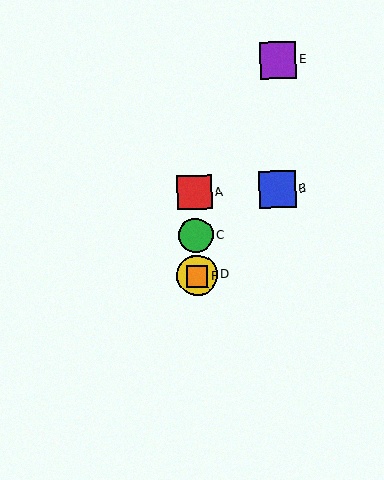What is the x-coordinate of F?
Object F is at x≈197.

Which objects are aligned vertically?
Objects A, C, D, F are aligned vertically.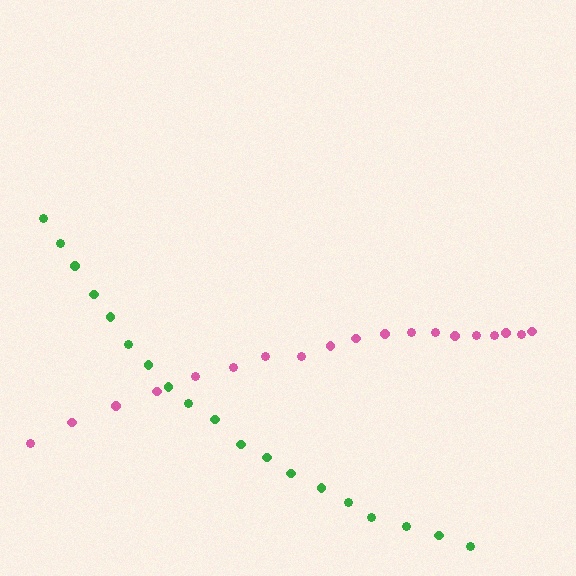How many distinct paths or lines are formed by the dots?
There are 2 distinct paths.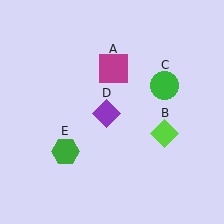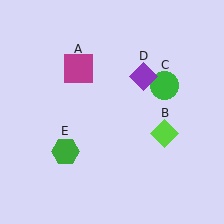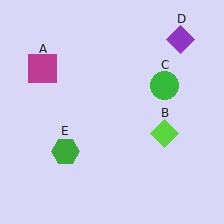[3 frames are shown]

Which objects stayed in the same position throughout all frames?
Lime diamond (object B) and green circle (object C) and green hexagon (object E) remained stationary.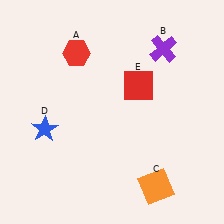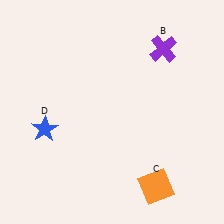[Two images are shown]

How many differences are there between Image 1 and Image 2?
There are 2 differences between the two images.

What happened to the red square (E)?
The red square (E) was removed in Image 2. It was in the top-right area of Image 1.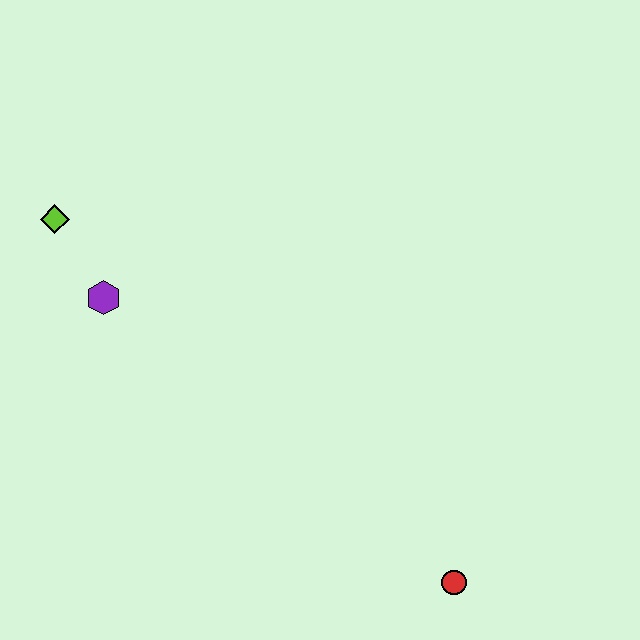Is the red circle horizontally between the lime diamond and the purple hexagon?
No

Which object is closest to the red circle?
The purple hexagon is closest to the red circle.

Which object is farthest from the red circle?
The lime diamond is farthest from the red circle.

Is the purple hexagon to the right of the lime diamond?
Yes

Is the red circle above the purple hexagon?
No